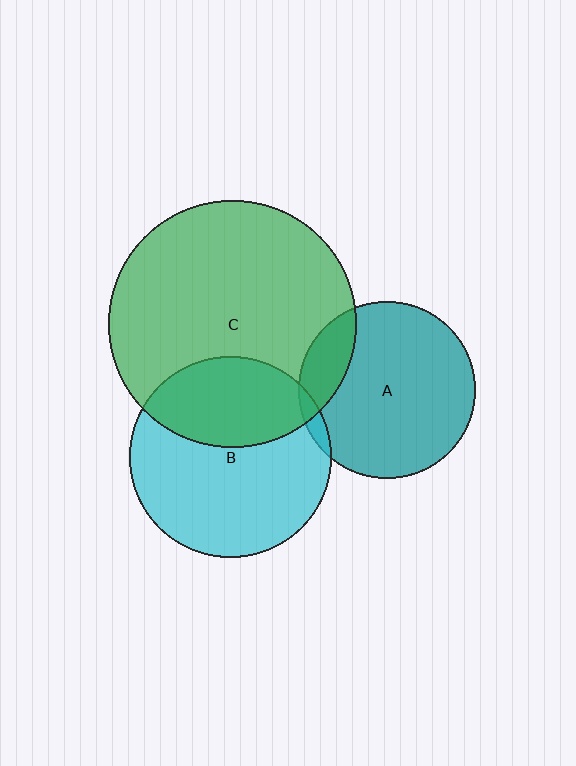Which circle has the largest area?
Circle C (green).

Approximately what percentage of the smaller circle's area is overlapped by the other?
Approximately 5%.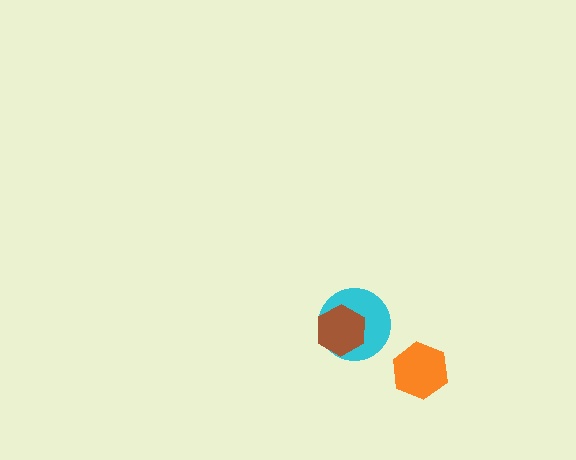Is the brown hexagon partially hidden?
No, no other shape covers it.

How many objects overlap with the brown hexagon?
1 object overlaps with the brown hexagon.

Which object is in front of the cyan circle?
The brown hexagon is in front of the cyan circle.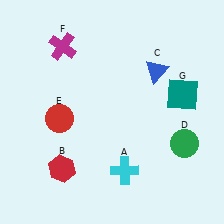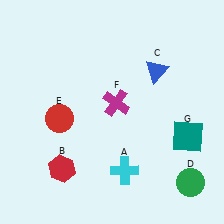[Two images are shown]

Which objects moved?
The objects that moved are: the green circle (D), the magenta cross (F), the teal square (G).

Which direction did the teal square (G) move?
The teal square (G) moved down.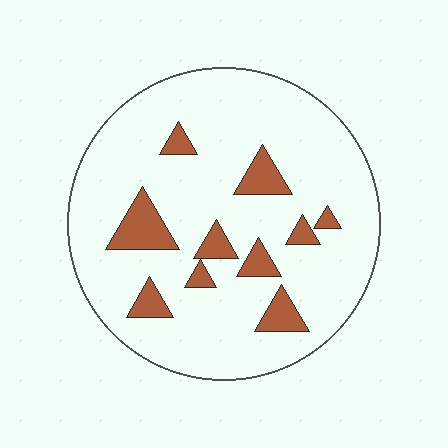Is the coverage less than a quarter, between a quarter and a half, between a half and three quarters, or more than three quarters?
Less than a quarter.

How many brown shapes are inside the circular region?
10.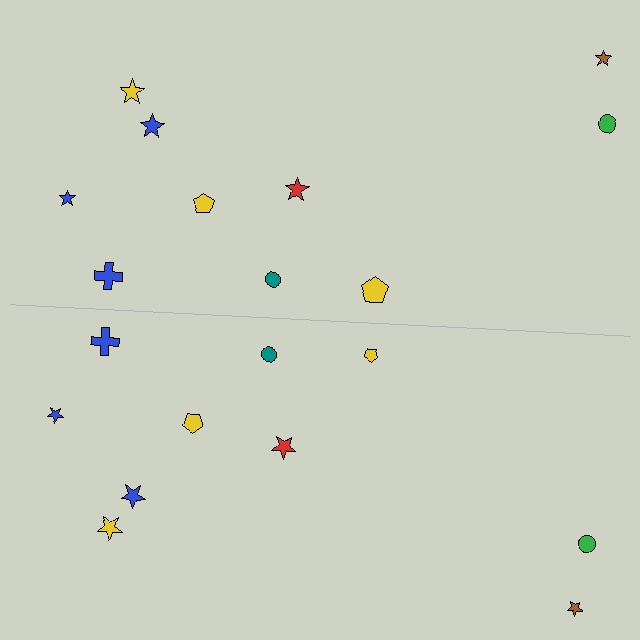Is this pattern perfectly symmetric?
No, the pattern is not perfectly symmetric. The yellow pentagon on the bottom side has a different size than its mirror counterpart.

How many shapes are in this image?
There are 20 shapes in this image.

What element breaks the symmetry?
The yellow pentagon on the bottom side has a different size than its mirror counterpart.